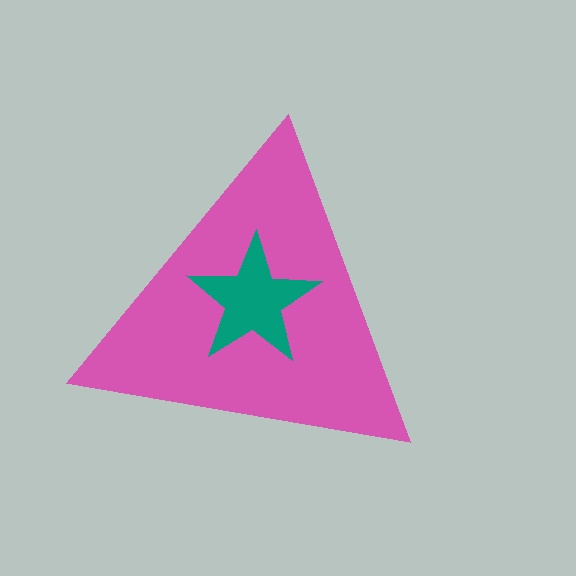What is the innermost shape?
The teal star.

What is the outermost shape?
The pink triangle.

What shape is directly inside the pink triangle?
The teal star.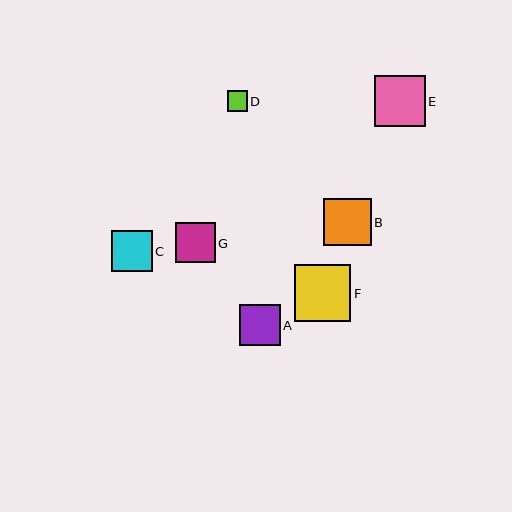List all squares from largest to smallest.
From largest to smallest: F, E, B, A, C, G, D.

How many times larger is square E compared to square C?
Square E is approximately 1.3 times the size of square C.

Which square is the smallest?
Square D is the smallest with a size of approximately 20 pixels.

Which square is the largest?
Square F is the largest with a size of approximately 56 pixels.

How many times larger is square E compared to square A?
Square E is approximately 1.3 times the size of square A.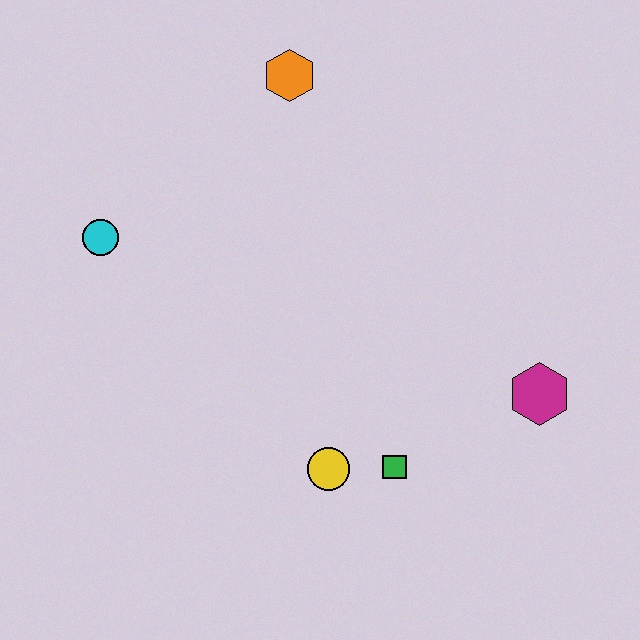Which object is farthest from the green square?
The orange hexagon is farthest from the green square.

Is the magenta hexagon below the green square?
No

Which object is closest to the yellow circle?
The green square is closest to the yellow circle.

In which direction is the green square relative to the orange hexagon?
The green square is below the orange hexagon.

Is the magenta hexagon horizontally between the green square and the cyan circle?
No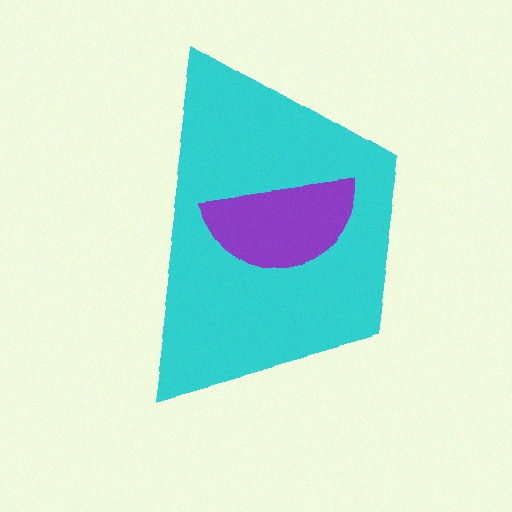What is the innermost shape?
The purple semicircle.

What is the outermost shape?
The cyan trapezoid.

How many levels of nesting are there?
2.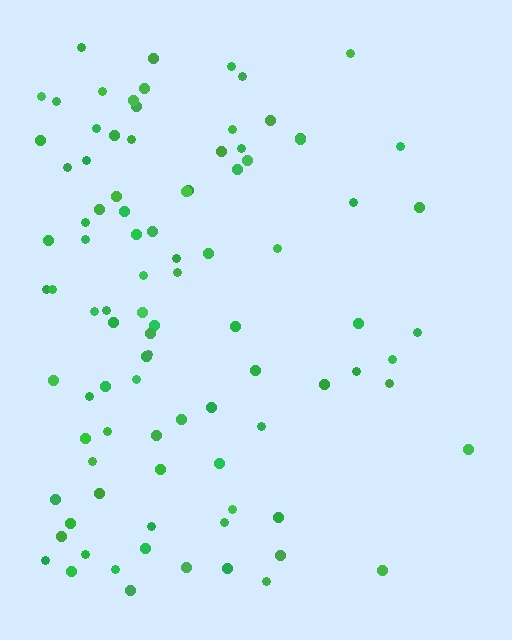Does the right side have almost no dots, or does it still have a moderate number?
Still a moderate number, just noticeably fewer than the left.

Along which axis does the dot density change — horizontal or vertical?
Horizontal.